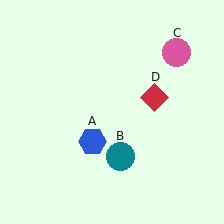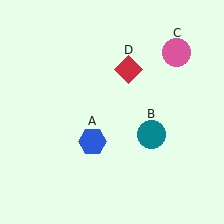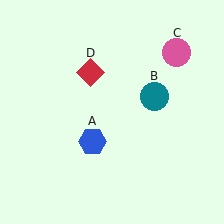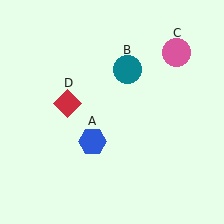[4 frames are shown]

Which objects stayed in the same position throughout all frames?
Blue hexagon (object A) and pink circle (object C) remained stationary.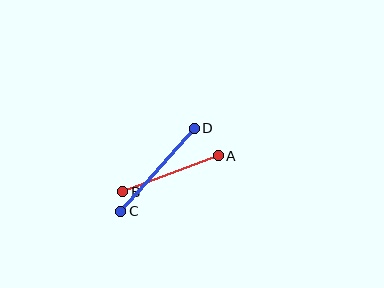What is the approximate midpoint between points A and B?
The midpoint is at approximately (170, 174) pixels.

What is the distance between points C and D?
The distance is approximately 111 pixels.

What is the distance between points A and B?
The distance is approximately 102 pixels.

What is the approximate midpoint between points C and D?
The midpoint is at approximately (158, 170) pixels.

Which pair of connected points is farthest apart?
Points C and D are farthest apart.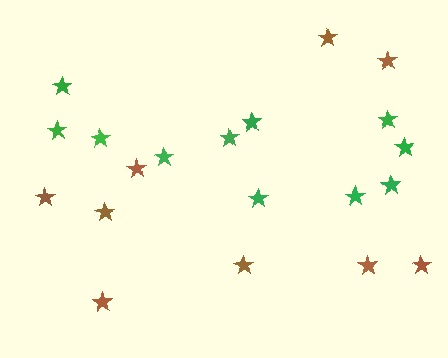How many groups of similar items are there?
There are 2 groups: one group of brown stars (9) and one group of green stars (11).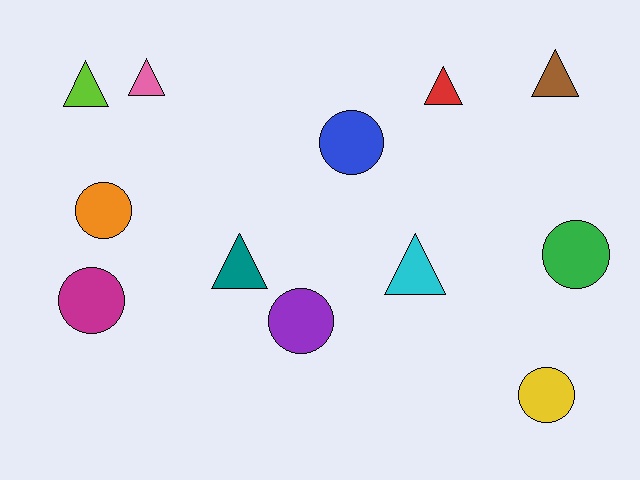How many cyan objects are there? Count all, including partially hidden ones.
There is 1 cyan object.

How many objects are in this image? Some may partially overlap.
There are 12 objects.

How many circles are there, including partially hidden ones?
There are 6 circles.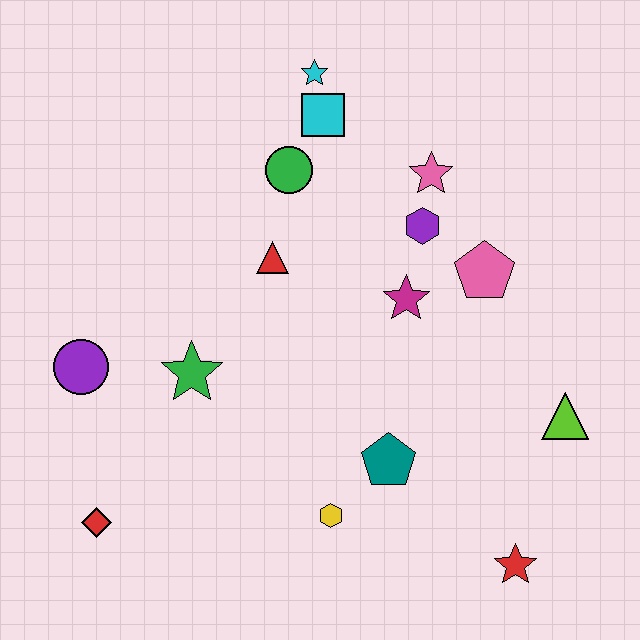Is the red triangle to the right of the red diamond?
Yes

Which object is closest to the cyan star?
The cyan square is closest to the cyan star.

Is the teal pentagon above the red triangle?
No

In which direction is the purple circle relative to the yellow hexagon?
The purple circle is to the left of the yellow hexagon.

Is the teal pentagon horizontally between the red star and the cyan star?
Yes